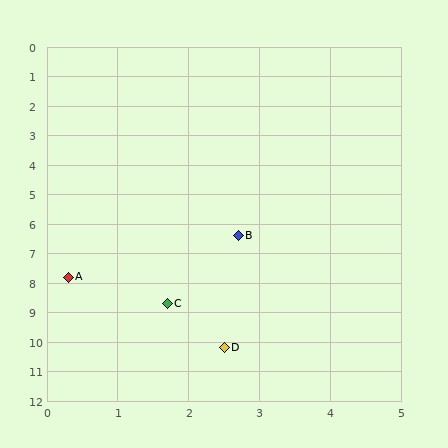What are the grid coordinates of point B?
Point B is at approximately (2.7, 6.4).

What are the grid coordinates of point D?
Point D is at approximately (2.5, 10.2).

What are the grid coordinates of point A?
Point A is at approximately (0.3, 7.8).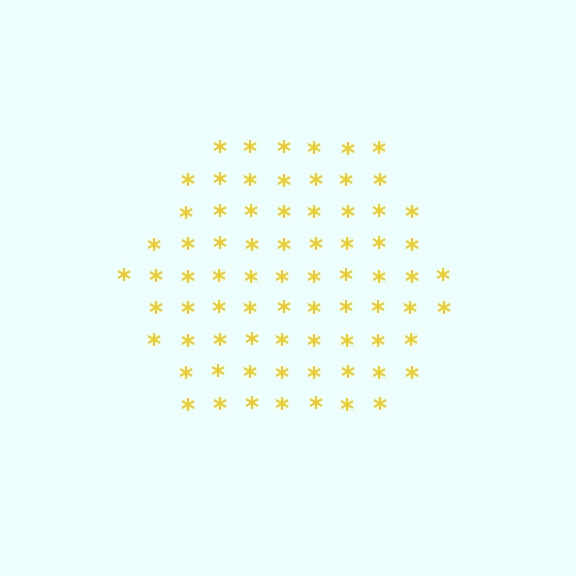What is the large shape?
The large shape is a hexagon.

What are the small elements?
The small elements are asterisks.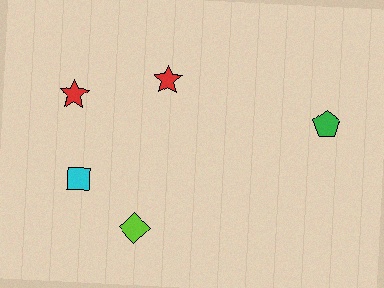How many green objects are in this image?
There is 1 green object.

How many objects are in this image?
There are 5 objects.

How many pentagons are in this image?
There is 1 pentagon.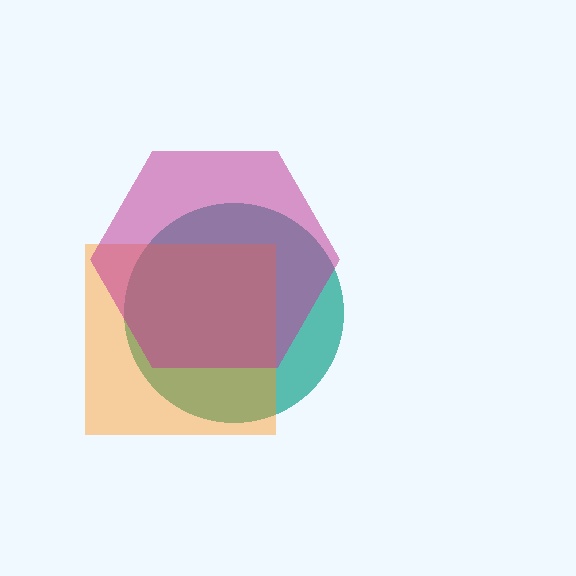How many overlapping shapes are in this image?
There are 3 overlapping shapes in the image.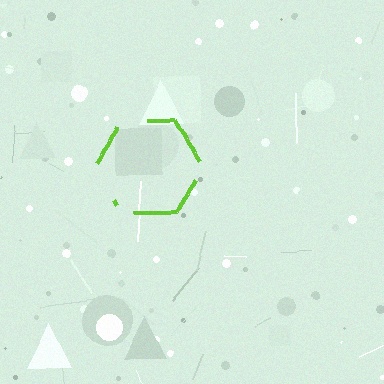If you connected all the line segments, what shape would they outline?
They would outline a hexagon.